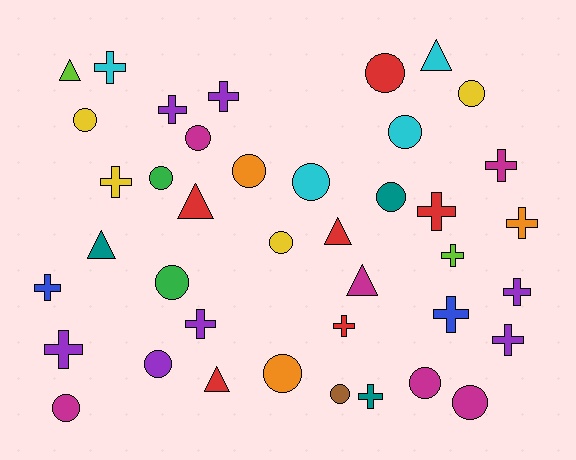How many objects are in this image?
There are 40 objects.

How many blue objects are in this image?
There are 2 blue objects.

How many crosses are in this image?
There are 16 crosses.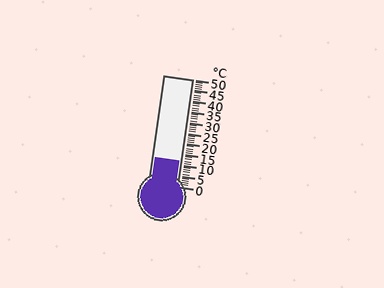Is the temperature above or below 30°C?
The temperature is below 30°C.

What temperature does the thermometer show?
The thermometer shows approximately 12°C.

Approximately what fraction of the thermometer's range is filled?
The thermometer is filled to approximately 25% of its range.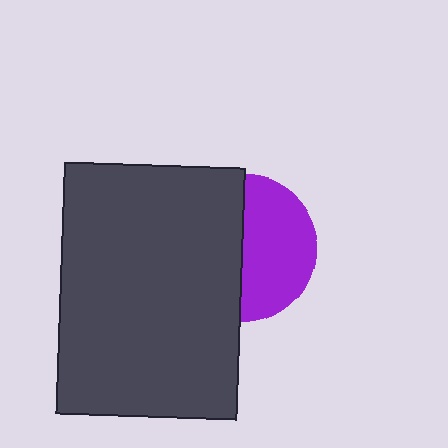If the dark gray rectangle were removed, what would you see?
You would see the complete purple circle.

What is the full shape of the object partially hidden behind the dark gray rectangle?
The partially hidden object is a purple circle.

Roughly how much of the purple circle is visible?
About half of it is visible (roughly 51%).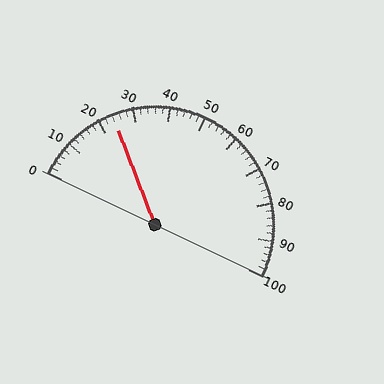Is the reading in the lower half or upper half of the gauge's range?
The reading is in the lower half of the range (0 to 100).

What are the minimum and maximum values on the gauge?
The gauge ranges from 0 to 100.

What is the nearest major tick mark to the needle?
The nearest major tick mark is 20.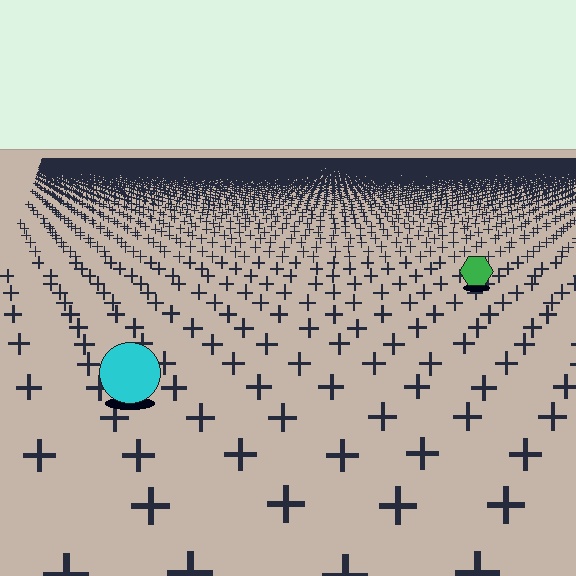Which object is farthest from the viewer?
The green hexagon is farthest from the viewer. It appears smaller and the ground texture around it is denser.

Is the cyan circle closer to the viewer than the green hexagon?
Yes. The cyan circle is closer — you can tell from the texture gradient: the ground texture is coarser near it.